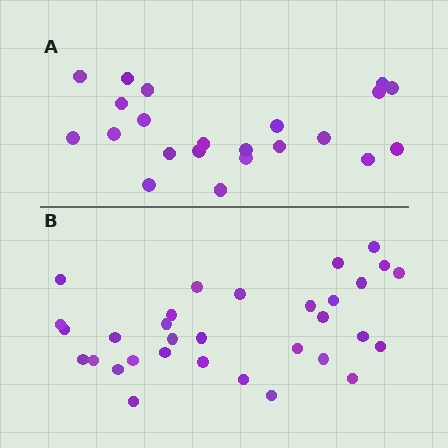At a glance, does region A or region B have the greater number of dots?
Region B (the bottom region) has more dots.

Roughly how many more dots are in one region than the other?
Region B has roughly 10 or so more dots than region A.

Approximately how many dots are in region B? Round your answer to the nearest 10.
About 30 dots. (The exact count is 32, which rounds to 30.)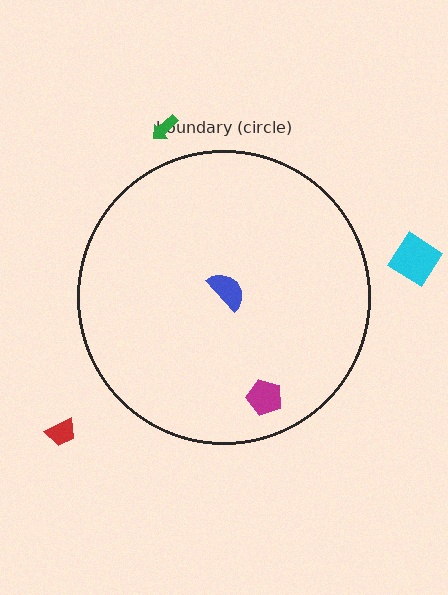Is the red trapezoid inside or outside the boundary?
Outside.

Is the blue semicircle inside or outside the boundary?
Inside.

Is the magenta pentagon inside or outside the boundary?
Inside.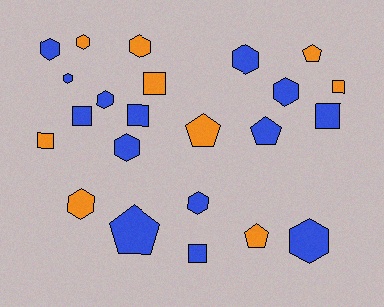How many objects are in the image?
There are 23 objects.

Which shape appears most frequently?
Hexagon, with 11 objects.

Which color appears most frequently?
Blue, with 14 objects.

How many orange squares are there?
There are 3 orange squares.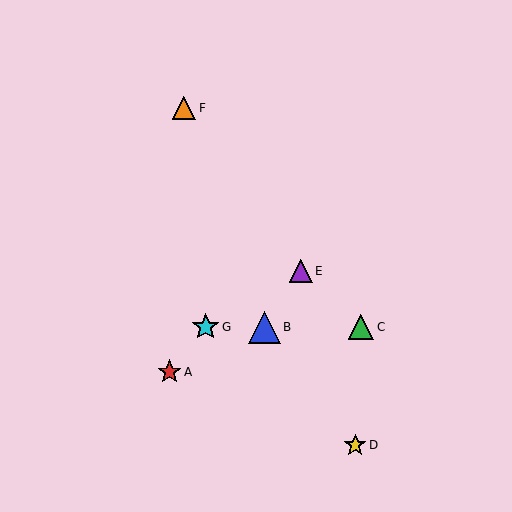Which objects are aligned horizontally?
Objects B, C, G are aligned horizontally.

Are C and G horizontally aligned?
Yes, both are at y≈327.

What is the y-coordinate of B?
Object B is at y≈327.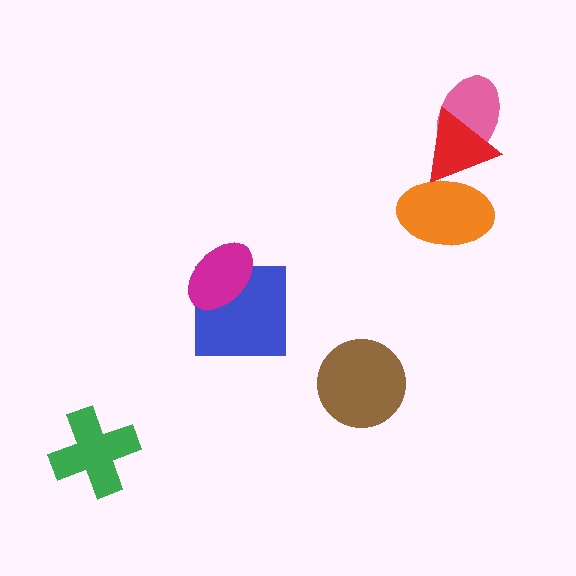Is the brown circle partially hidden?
No, no other shape covers it.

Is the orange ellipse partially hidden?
Yes, it is partially covered by another shape.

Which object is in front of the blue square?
The magenta ellipse is in front of the blue square.